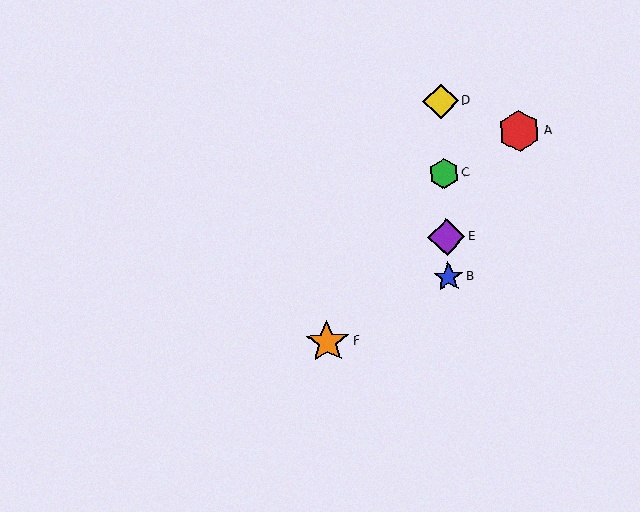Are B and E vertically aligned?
Yes, both are at x≈448.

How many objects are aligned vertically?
4 objects (B, C, D, E) are aligned vertically.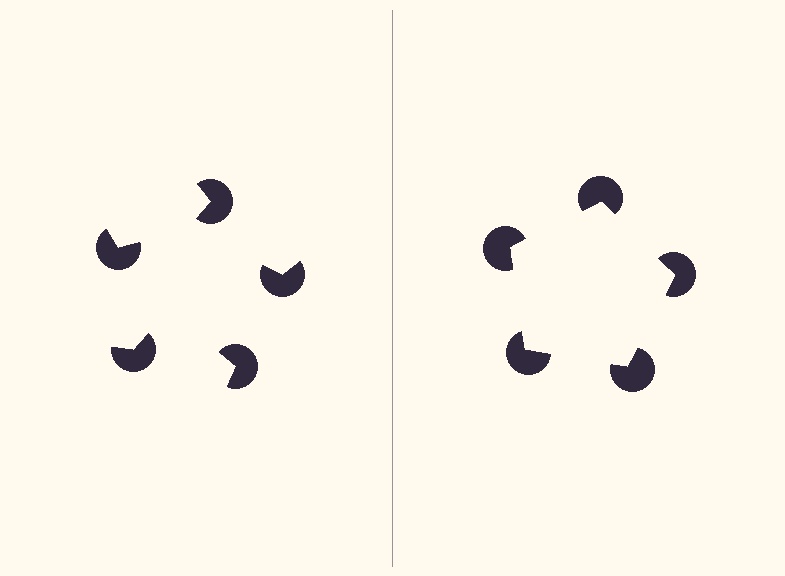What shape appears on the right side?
An illusory pentagon.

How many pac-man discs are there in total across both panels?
10 — 5 on each side.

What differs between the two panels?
The pac-man discs are positioned identically on both sides; only the wedge orientations differ. On the right they align to a pentagon; on the left they are misaligned.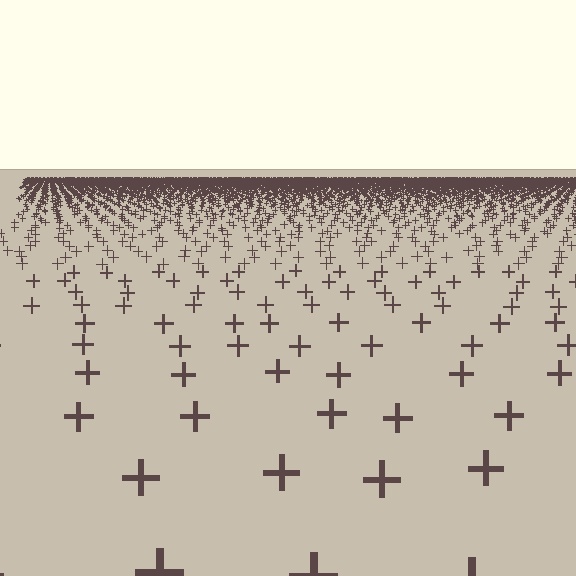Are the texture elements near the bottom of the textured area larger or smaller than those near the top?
Larger. Near the bottom, elements are closer to the viewer and appear at a bigger on-screen size.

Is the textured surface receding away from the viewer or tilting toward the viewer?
The surface is receding away from the viewer. Texture elements get smaller and denser toward the top.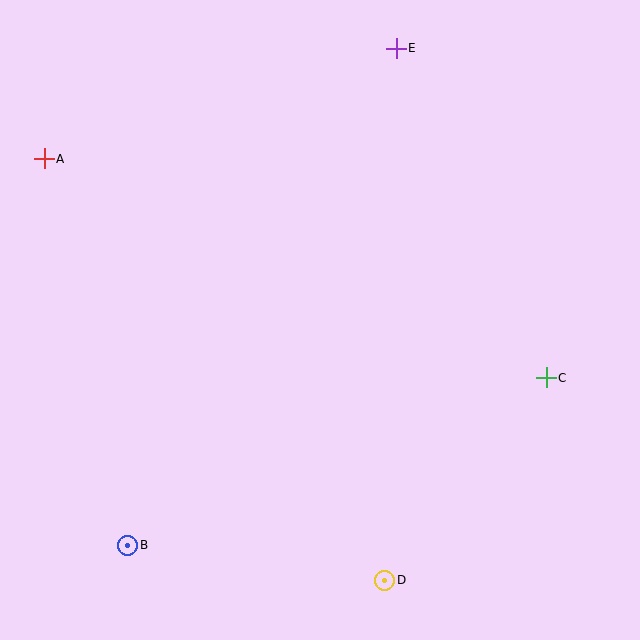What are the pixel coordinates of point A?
Point A is at (44, 159).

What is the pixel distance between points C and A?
The distance between C and A is 548 pixels.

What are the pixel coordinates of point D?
Point D is at (385, 580).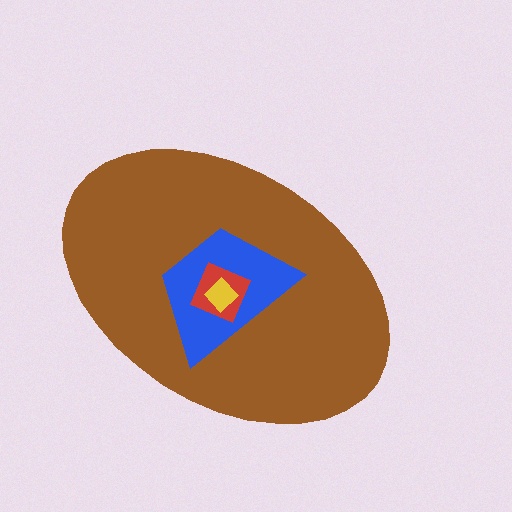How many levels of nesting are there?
4.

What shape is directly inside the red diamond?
The yellow diamond.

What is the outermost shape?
The brown ellipse.